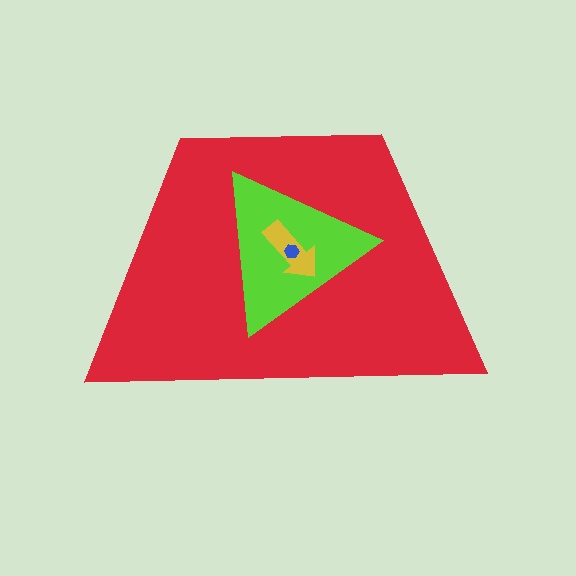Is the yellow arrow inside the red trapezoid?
Yes.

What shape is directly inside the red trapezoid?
The lime triangle.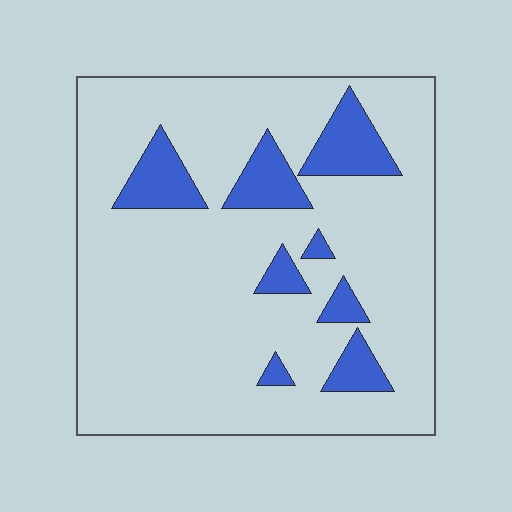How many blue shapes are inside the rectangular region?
8.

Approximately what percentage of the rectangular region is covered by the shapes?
Approximately 15%.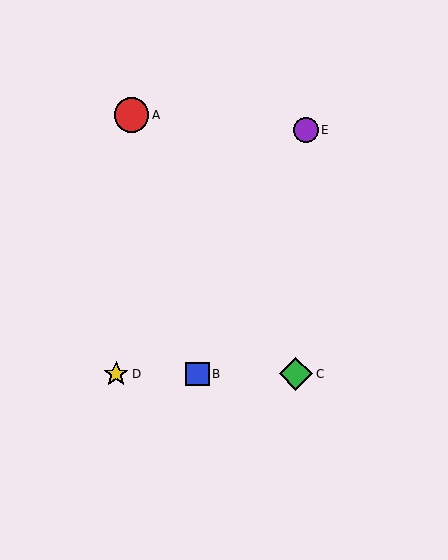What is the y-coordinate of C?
Object C is at y≈374.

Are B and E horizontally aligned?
No, B is at y≈374 and E is at y≈130.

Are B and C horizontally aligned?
Yes, both are at y≈374.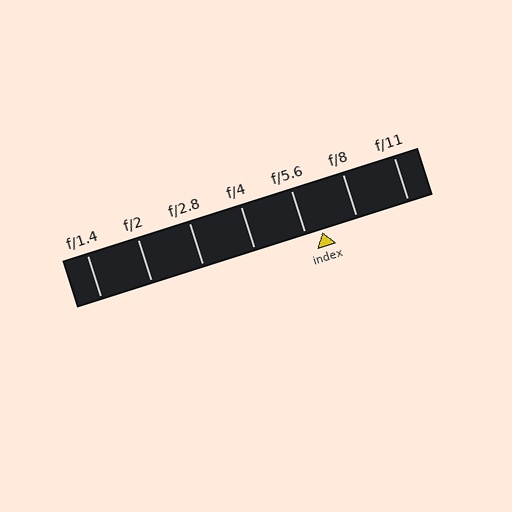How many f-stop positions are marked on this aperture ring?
There are 7 f-stop positions marked.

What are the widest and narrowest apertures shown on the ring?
The widest aperture shown is f/1.4 and the narrowest is f/11.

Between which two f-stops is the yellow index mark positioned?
The index mark is between f/5.6 and f/8.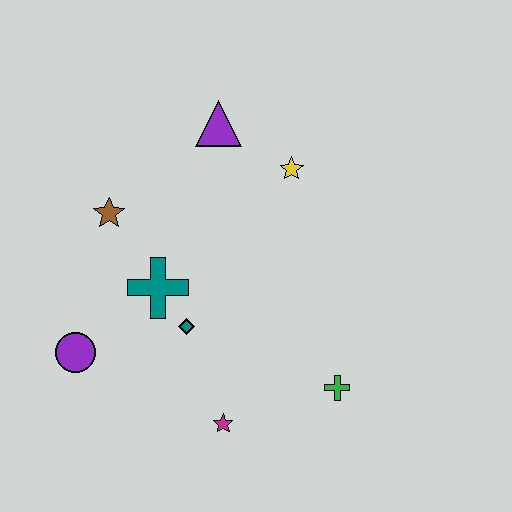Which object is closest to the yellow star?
The purple triangle is closest to the yellow star.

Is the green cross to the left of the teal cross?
No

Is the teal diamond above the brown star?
No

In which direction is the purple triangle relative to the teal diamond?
The purple triangle is above the teal diamond.